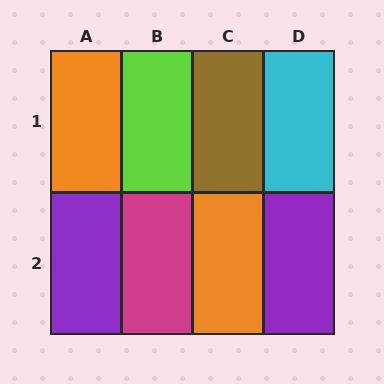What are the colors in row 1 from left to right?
Orange, lime, brown, cyan.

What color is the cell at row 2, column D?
Purple.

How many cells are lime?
1 cell is lime.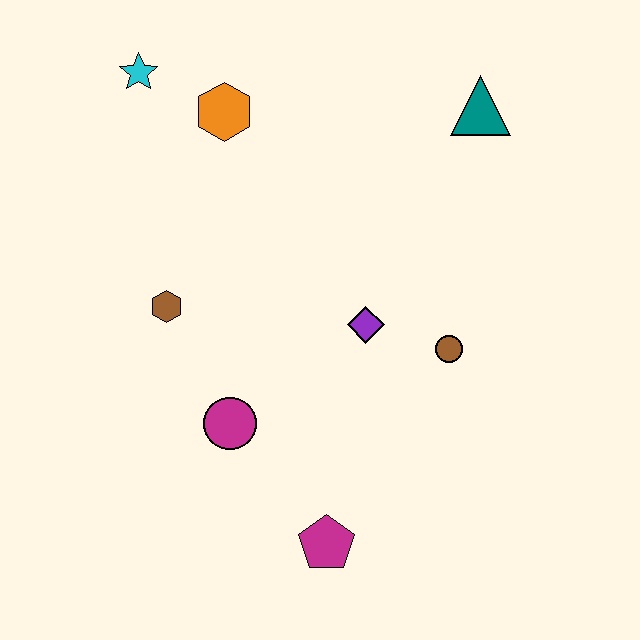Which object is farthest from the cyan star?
The magenta pentagon is farthest from the cyan star.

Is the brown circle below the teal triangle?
Yes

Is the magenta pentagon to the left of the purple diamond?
Yes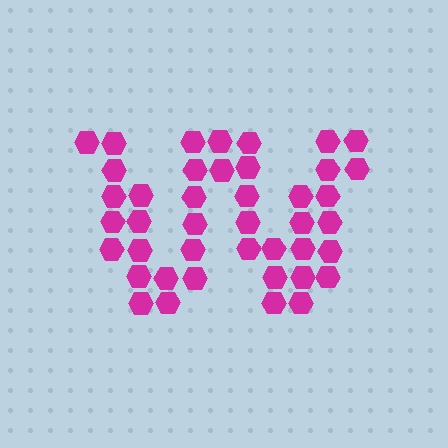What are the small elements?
The small elements are hexagons.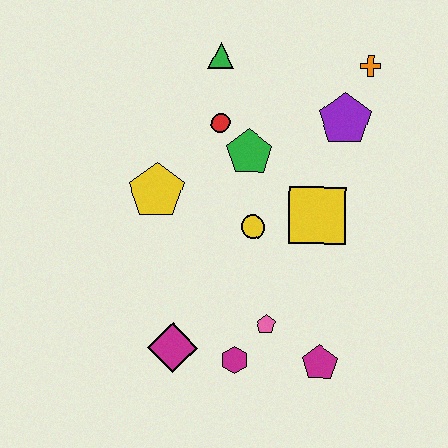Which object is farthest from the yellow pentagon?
The orange cross is farthest from the yellow pentagon.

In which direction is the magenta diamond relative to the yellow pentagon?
The magenta diamond is below the yellow pentagon.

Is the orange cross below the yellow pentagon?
No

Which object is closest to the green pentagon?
The red circle is closest to the green pentagon.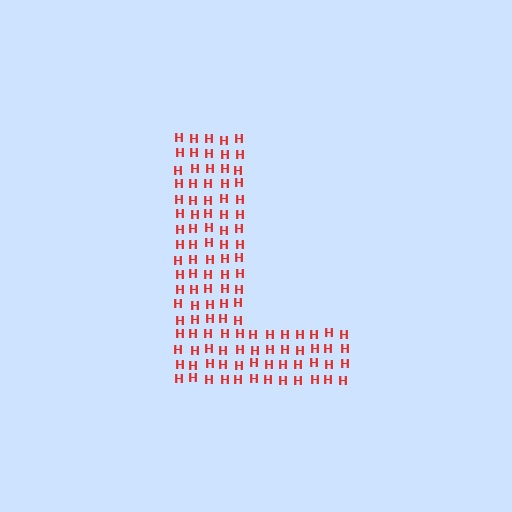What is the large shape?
The large shape is the letter L.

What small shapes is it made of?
It is made of small letter H's.